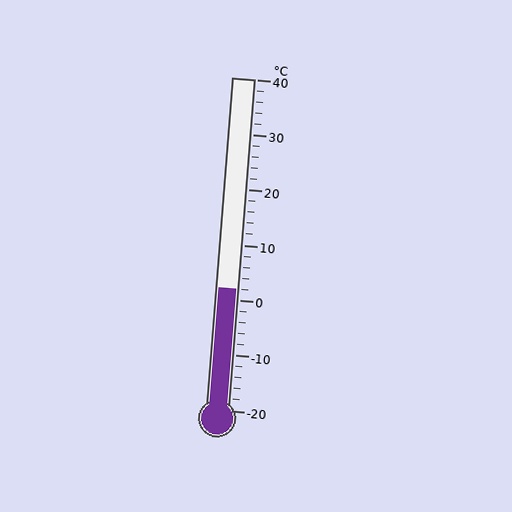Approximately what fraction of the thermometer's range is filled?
The thermometer is filled to approximately 35% of its range.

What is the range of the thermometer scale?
The thermometer scale ranges from -20°C to 40°C.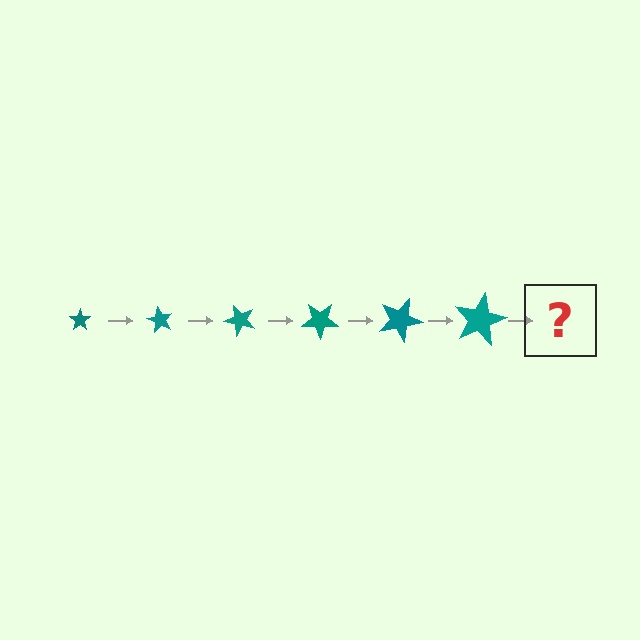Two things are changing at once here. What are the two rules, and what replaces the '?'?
The two rules are that the star grows larger each step and it rotates 60 degrees each step. The '?' should be a star, larger than the previous one and rotated 360 degrees from the start.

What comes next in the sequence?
The next element should be a star, larger than the previous one and rotated 360 degrees from the start.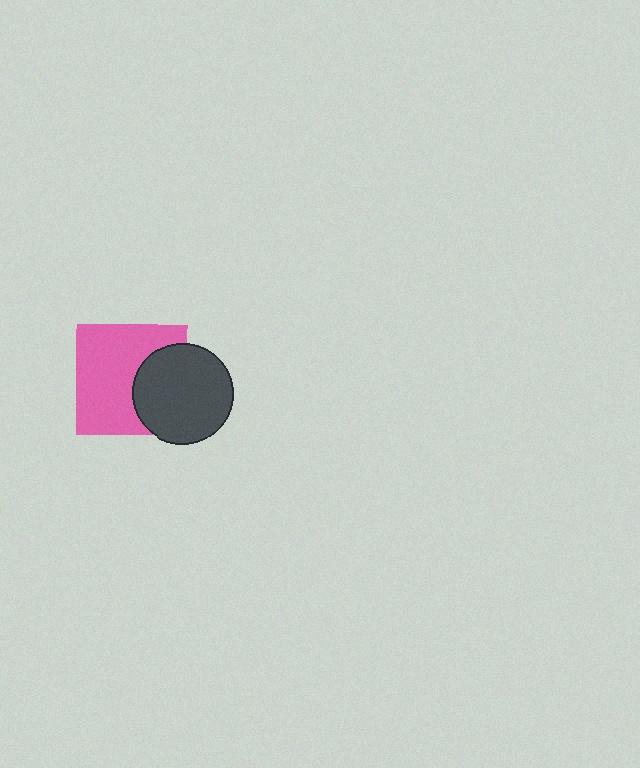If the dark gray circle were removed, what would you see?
You would see the complete pink square.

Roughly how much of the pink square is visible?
Most of it is visible (roughly 65%).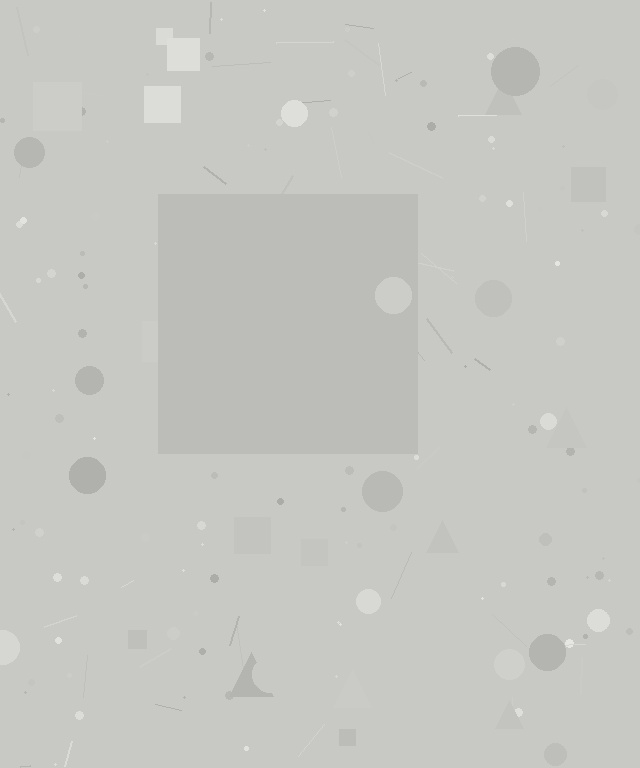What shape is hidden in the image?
A square is hidden in the image.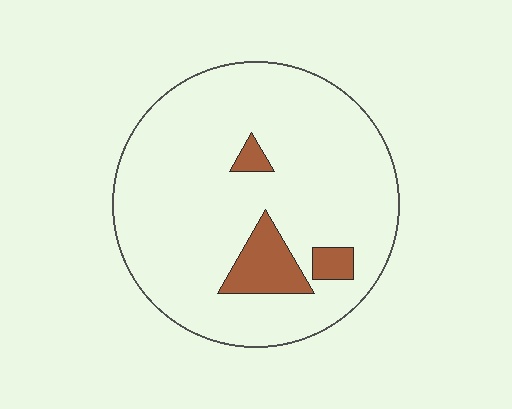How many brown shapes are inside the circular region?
3.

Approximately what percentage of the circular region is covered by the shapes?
Approximately 10%.